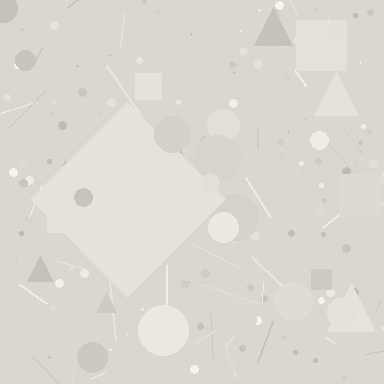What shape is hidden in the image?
A diamond is hidden in the image.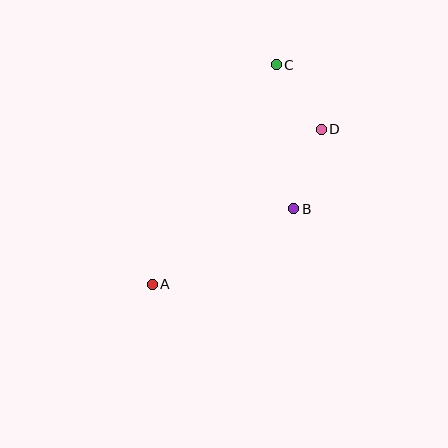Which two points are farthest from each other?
Points A and C are farthest from each other.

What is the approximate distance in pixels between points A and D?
The distance between A and D is approximately 229 pixels.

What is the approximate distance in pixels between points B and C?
The distance between B and C is approximately 145 pixels.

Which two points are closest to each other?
Points C and D are closest to each other.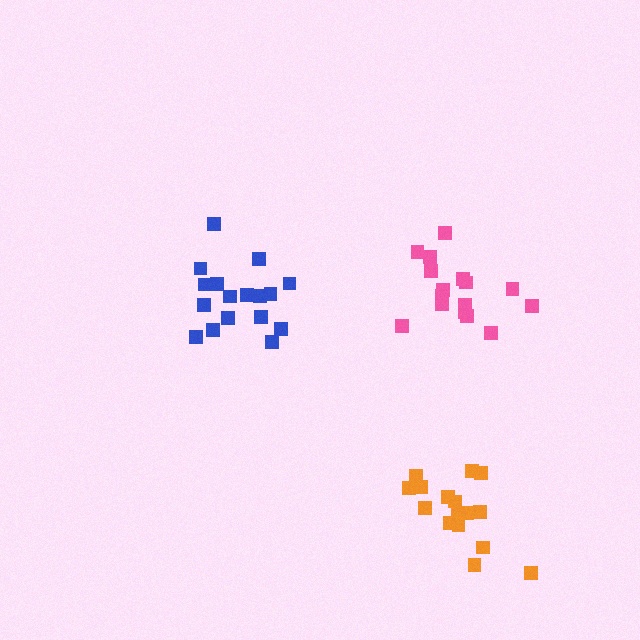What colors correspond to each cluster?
The clusters are colored: blue, orange, pink.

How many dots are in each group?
Group 1: 17 dots, Group 2: 16 dots, Group 3: 16 dots (49 total).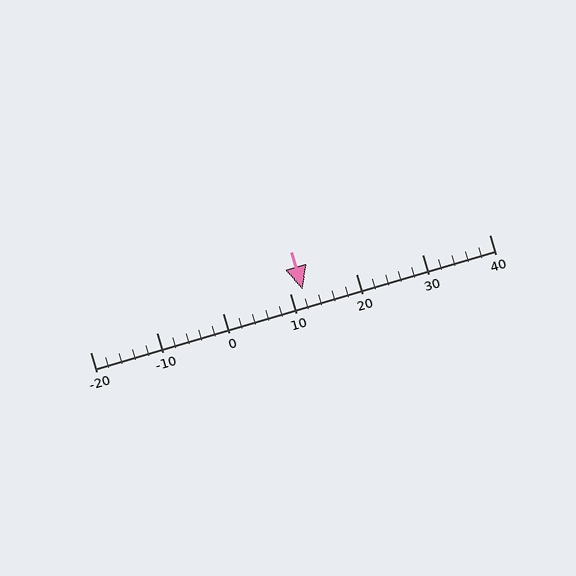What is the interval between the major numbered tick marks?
The major tick marks are spaced 10 units apart.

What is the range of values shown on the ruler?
The ruler shows values from -20 to 40.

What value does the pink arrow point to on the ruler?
The pink arrow points to approximately 12.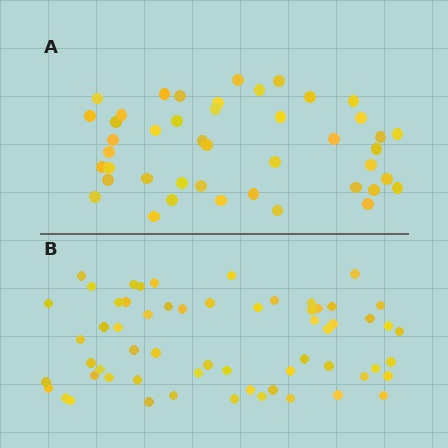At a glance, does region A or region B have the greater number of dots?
Region B (the bottom region) has more dots.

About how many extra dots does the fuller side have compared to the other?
Region B has approximately 15 more dots than region A.